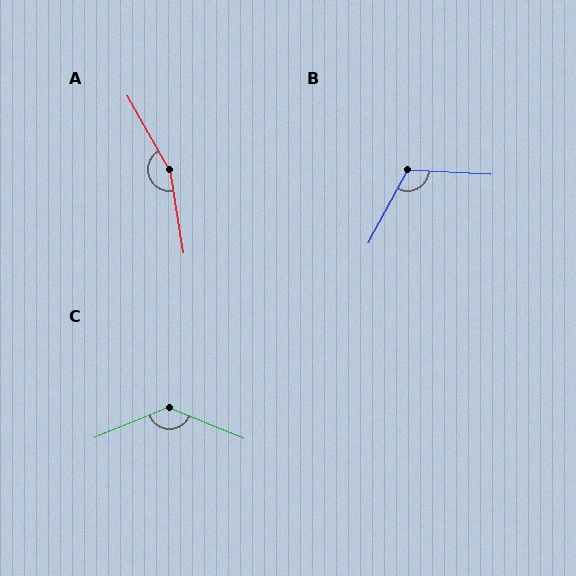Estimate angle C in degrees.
Approximately 135 degrees.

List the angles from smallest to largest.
B (115°), C (135°), A (160°).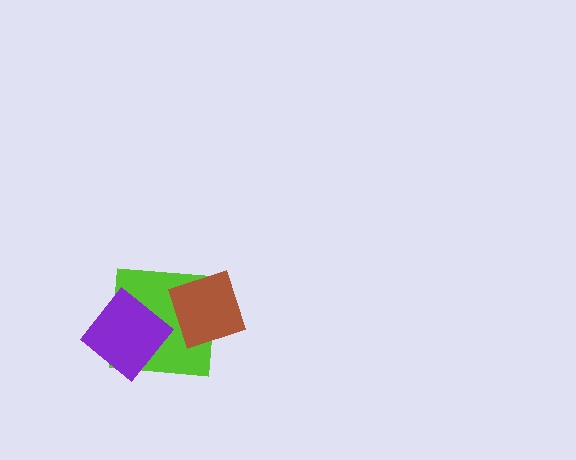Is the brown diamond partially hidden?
No, no other shape covers it.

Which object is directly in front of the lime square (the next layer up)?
The purple diamond is directly in front of the lime square.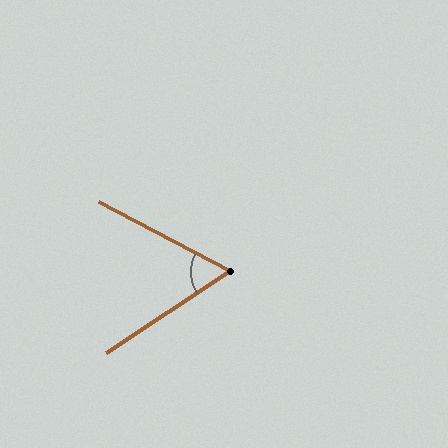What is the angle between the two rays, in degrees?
Approximately 61 degrees.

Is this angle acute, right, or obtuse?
It is acute.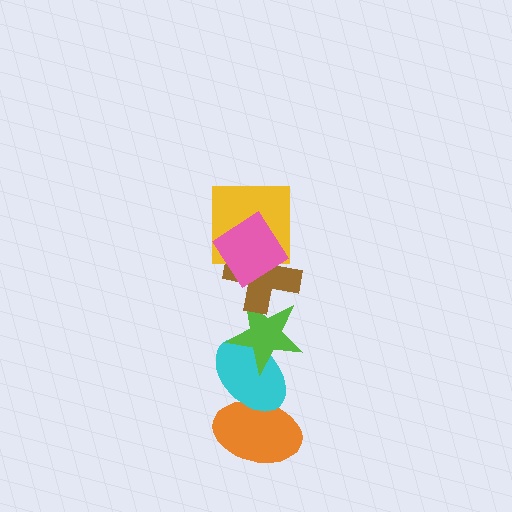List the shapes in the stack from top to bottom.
From top to bottom: the pink diamond, the yellow square, the brown cross, the lime star, the cyan ellipse, the orange ellipse.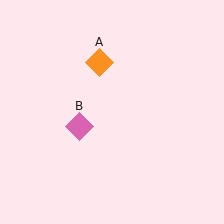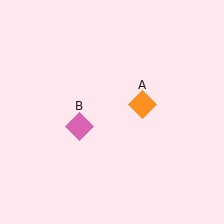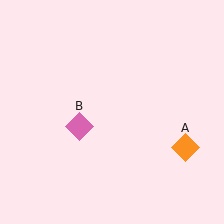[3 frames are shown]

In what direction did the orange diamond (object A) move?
The orange diamond (object A) moved down and to the right.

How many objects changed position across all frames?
1 object changed position: orange diamond (object A).